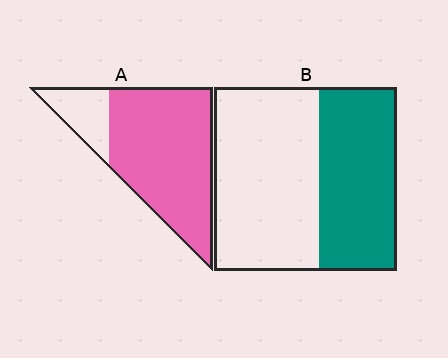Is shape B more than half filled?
No.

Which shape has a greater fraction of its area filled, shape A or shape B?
Shape A.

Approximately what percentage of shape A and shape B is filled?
A is approximately 80% and B is approximately 45%.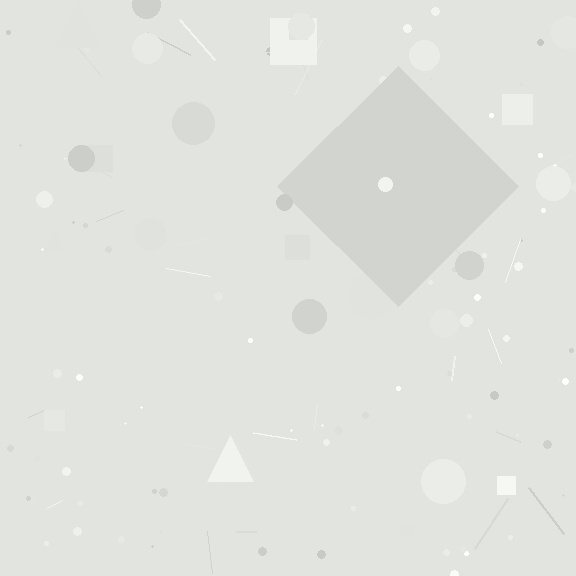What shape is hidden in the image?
A diamond is hidden in the image.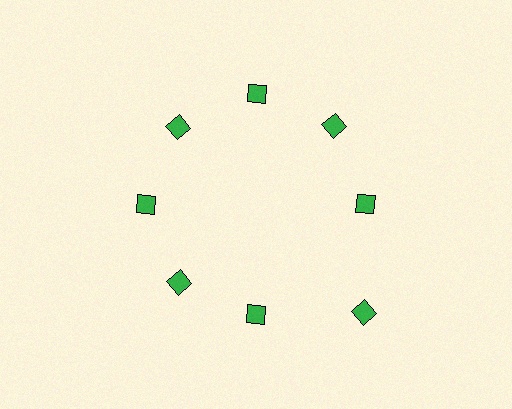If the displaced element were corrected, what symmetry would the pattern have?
It would have 8-fold rotational symmetry — the pattern would map onto itself every 45 degrees.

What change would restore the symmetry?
The symmetry would be restored by moving it inward, back onto the ring so that all 8 diamonds sit at equal angles and equal distance from the center.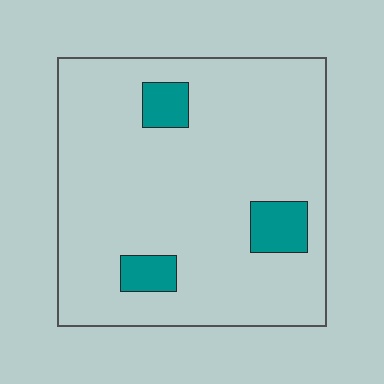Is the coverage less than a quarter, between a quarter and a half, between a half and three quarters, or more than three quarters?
Less than a quarter.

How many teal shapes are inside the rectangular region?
3.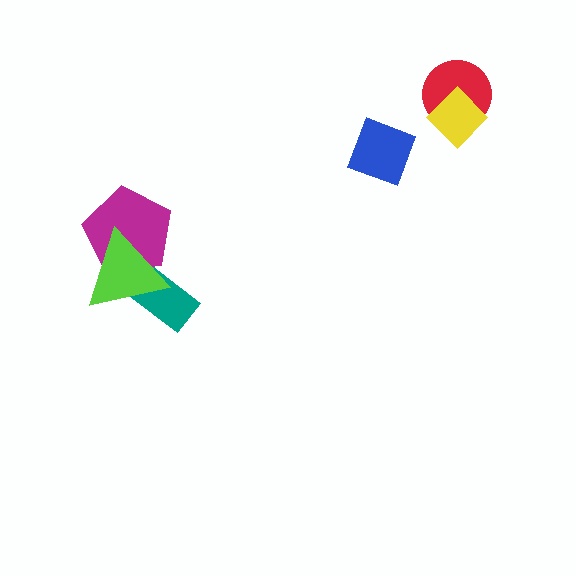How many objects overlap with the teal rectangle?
1 object overlaps with the teal rectangle.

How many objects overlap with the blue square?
0 objects overlap with the blue square.